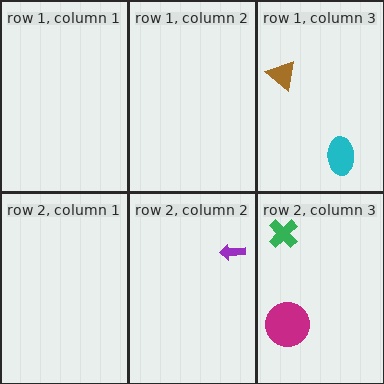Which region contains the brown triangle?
The row 1, column 3 region.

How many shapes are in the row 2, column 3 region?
2.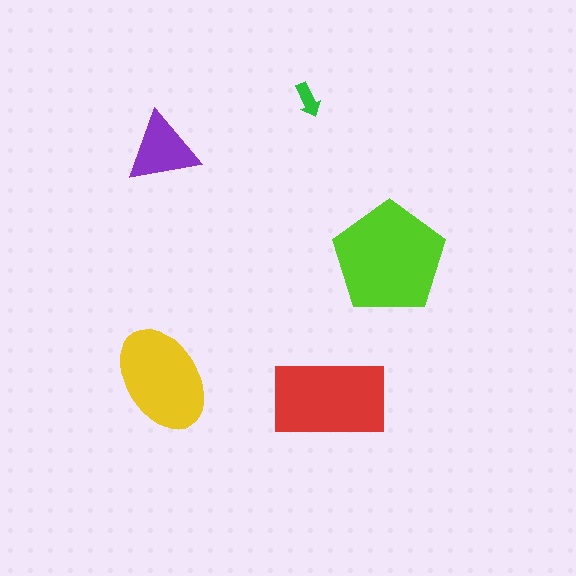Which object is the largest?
The lime pentagon.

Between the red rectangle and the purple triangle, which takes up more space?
The red rectangle.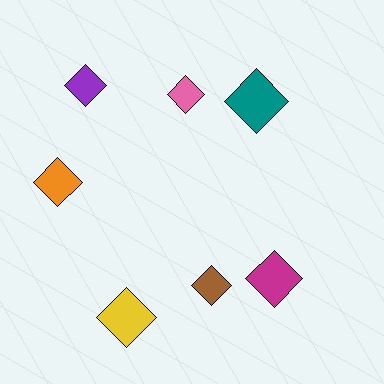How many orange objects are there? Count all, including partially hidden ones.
There is 1 orange object.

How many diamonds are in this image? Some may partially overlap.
There are 7 diamonds.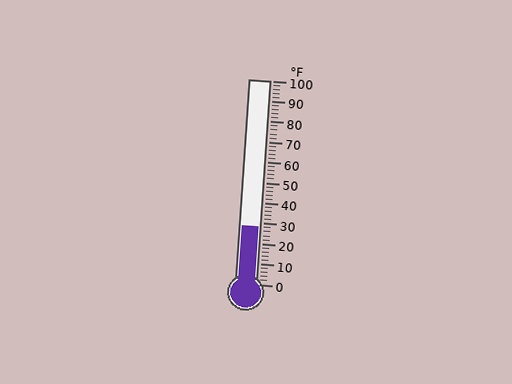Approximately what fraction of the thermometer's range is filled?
The thermometer is filled to approximately 30% of its range.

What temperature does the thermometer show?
The thermometer shows approximately 28°F.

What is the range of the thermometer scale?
The thermometer scale ranges from 0°F to 100°F.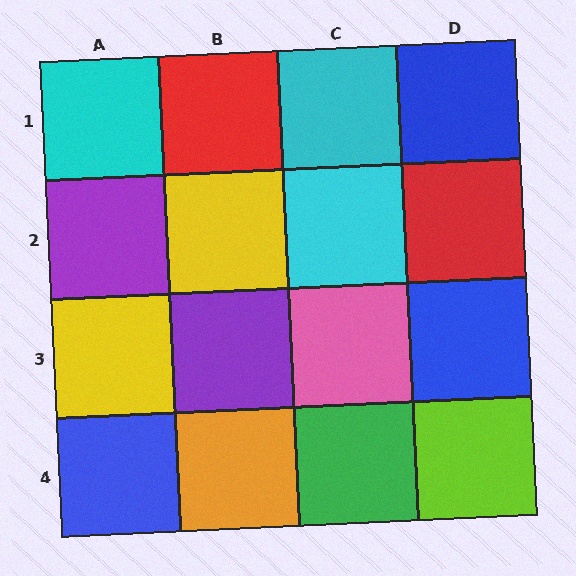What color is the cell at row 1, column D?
Blue.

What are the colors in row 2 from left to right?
Purple, yellow, cyan, red.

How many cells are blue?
3 cells are blue.